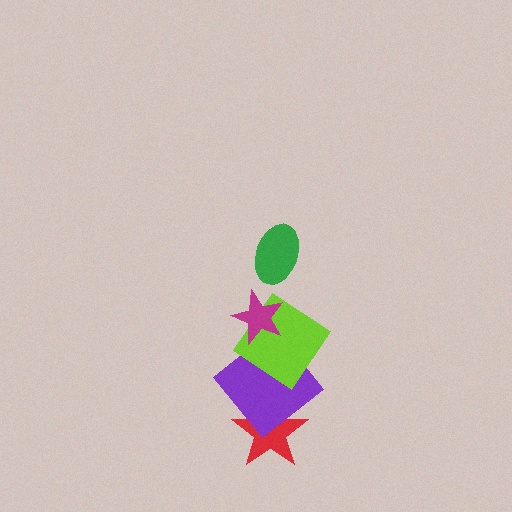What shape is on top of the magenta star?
The green ellipse is on top of the magenta star.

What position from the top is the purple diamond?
The purple diamond is 4th from the top.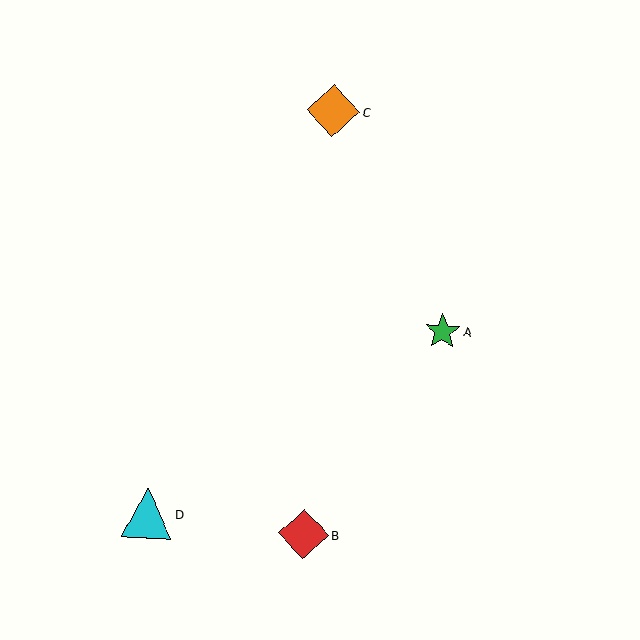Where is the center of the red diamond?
The center of the red diamond is at (304, 534).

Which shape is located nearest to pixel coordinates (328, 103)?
The orange diamond (labeled C) at (333, 111) is nearest to that location.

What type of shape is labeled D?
Shape D is a cyan triangle.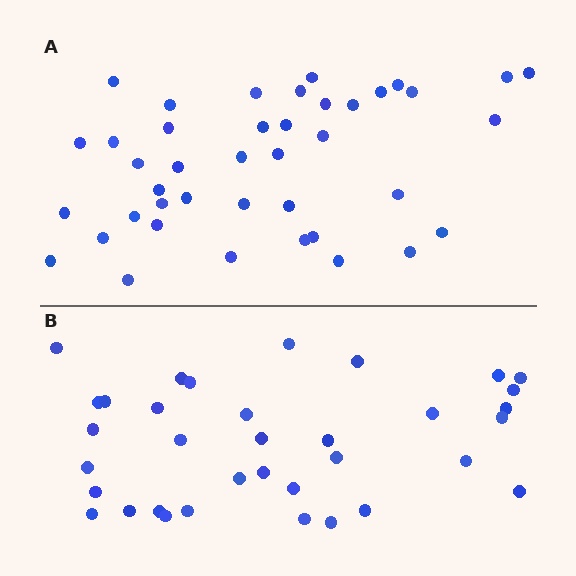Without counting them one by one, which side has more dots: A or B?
Region A (the top region) has more dots.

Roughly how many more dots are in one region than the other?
Region A has about 6 more dots than region B.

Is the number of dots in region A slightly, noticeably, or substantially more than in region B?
Region A has only slightly more — the two regions are fairly close. The ratio is roughly 1.2 to 1.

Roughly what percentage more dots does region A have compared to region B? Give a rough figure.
About 15% more.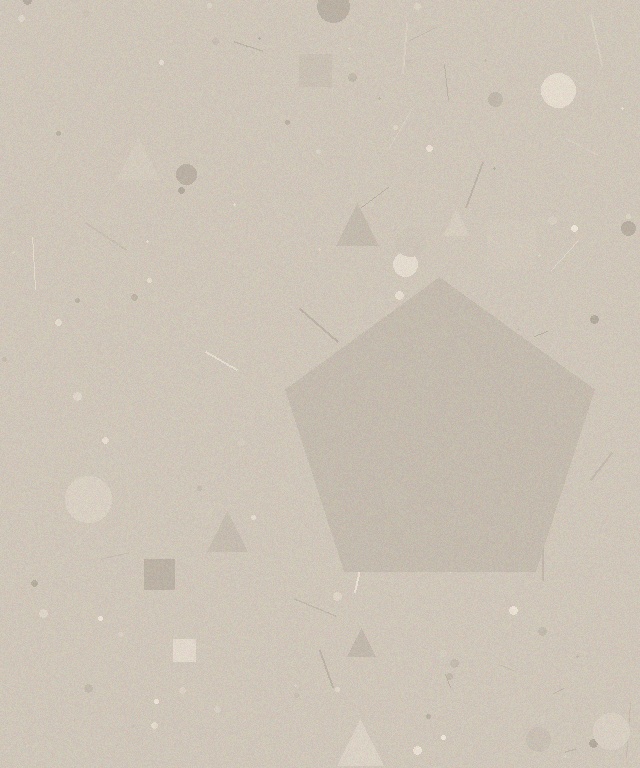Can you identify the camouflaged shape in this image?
The camouflaged shape is a pentagon.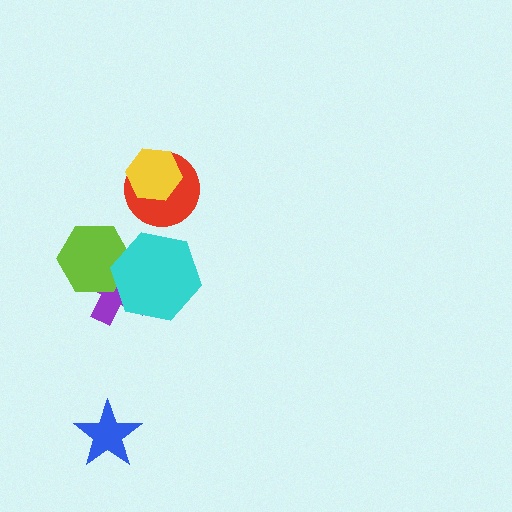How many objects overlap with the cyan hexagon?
2 objects overlap with the cyan hexagon.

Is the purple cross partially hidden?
Yes, it is partially covered by another shape.